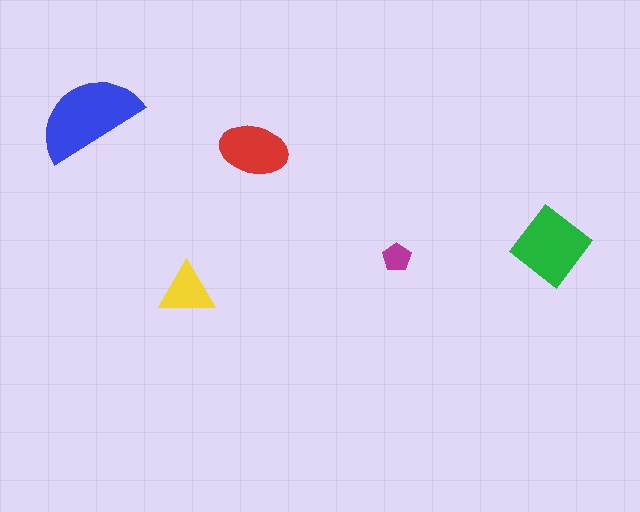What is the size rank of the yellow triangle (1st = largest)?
4th.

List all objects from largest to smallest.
The blue semicircle, the green diamond, the red ellipse, the yellow triangle, the magenta pentagon.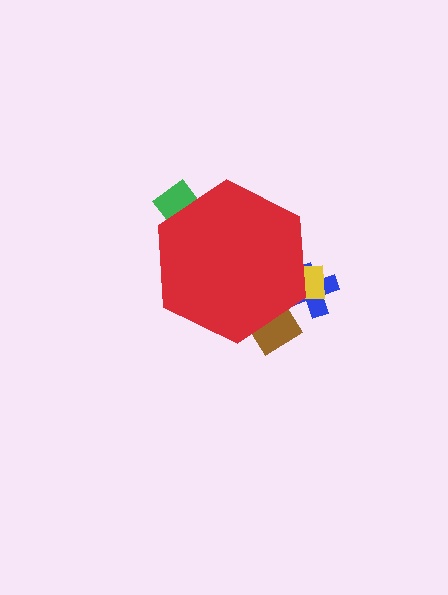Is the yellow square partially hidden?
Yes, the yellow square is partially hidden behind the red hexagon.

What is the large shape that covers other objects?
A red hexagon.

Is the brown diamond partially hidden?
Yes, the brown diamond is partially hidden behind the red hexagon.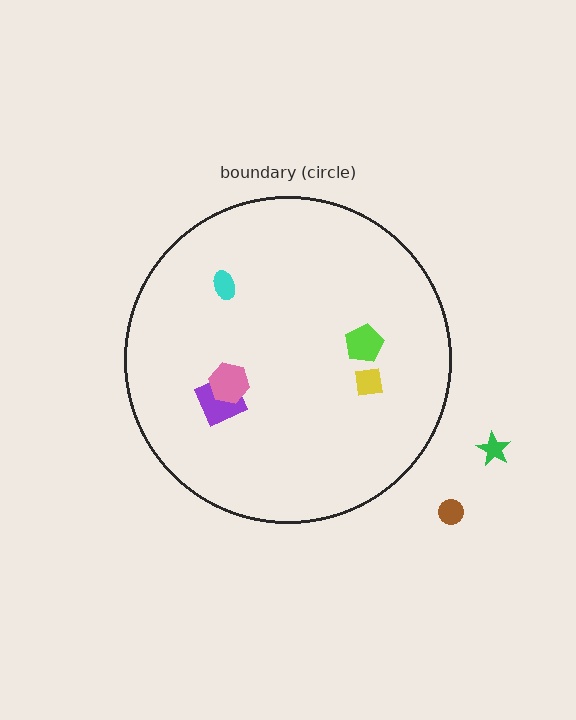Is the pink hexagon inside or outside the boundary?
Inside.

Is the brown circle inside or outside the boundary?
Outside.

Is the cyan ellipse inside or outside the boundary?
Inside.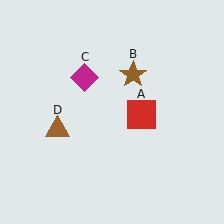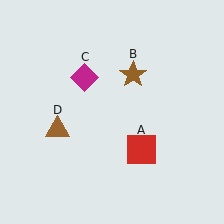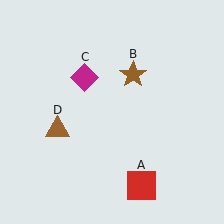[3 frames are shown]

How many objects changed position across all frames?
1 object changed position: red square (object A).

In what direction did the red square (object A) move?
The red square (object A) moved down.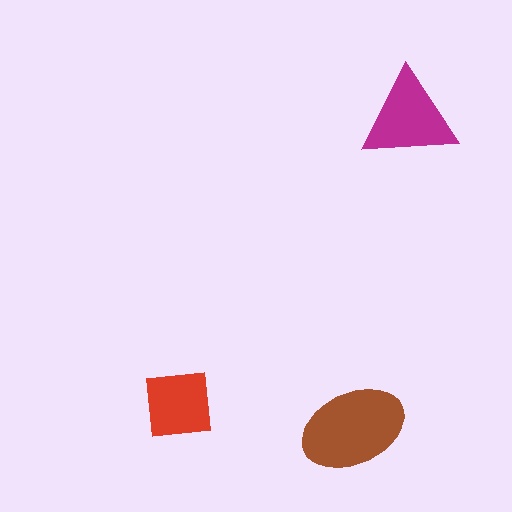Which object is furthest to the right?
The magenta triangle is rightmost.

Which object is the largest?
The brown ellipse.